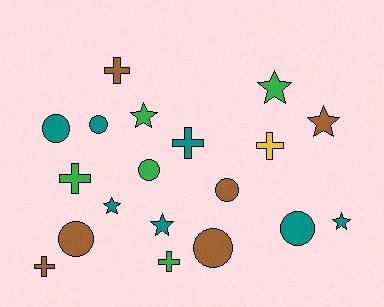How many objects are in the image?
There are 19 objects.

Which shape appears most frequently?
Circle, with 7 objects.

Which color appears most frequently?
Teal, with 7 objects.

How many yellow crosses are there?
There is 1 yellow cross.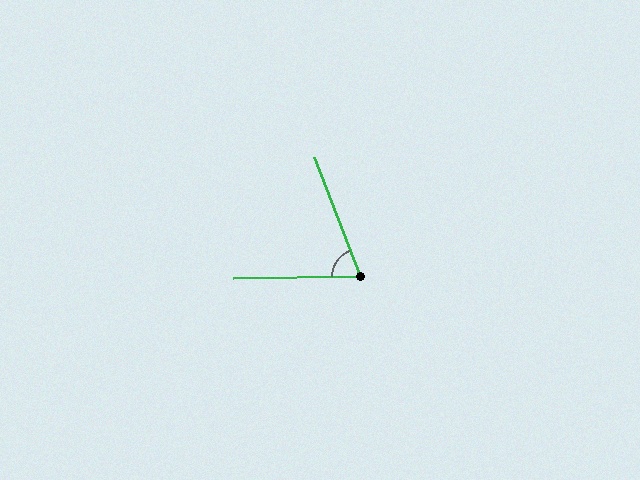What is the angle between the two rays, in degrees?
Approximately 70 degrees.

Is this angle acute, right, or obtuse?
It is acute.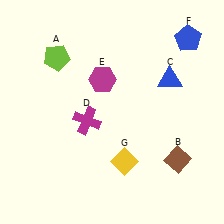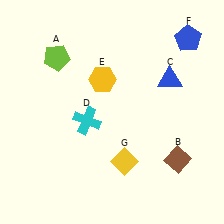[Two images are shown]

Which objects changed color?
D changed from magenta to cyan. E changed from magenta to yellow.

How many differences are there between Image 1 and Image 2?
There are 2 differences between the two images.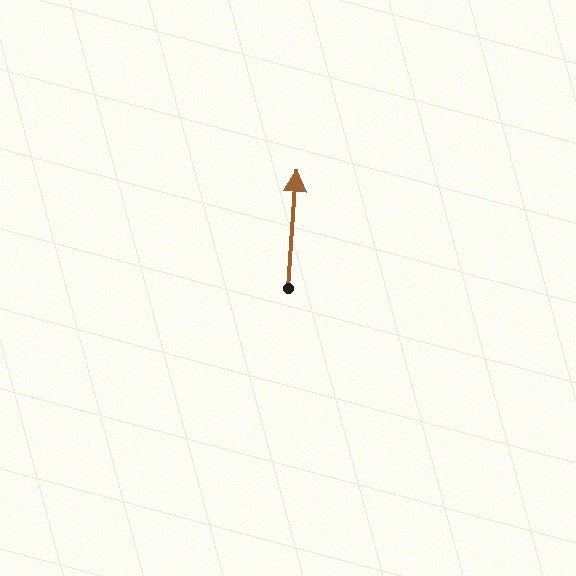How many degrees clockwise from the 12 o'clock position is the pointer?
Approximately 4 degrees.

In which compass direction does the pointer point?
North.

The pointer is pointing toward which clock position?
Roughly 12 o'clock.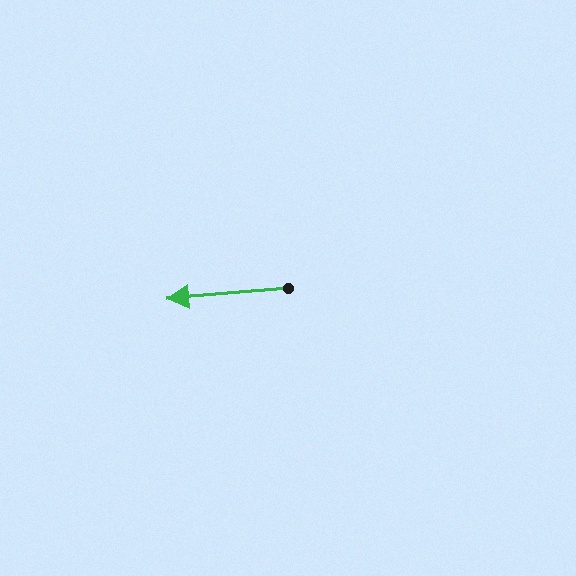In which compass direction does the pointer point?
West.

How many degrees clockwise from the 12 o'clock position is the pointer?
Approximately 265 degrees.